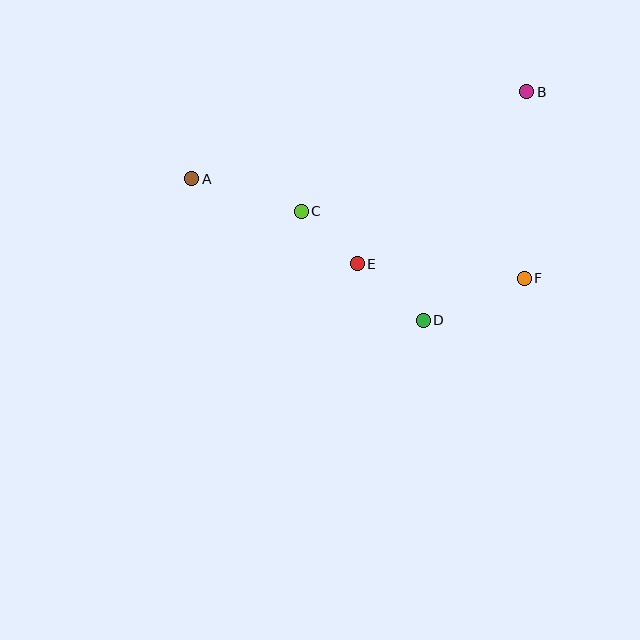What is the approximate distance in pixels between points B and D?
The distance between B and D is approximately 251 pixels.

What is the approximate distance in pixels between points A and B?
The distance between A and B is approximately 346 pixels.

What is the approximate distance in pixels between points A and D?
The distance between A and D is approximately 271 pixels.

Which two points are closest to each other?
Points C and E are closest to each other.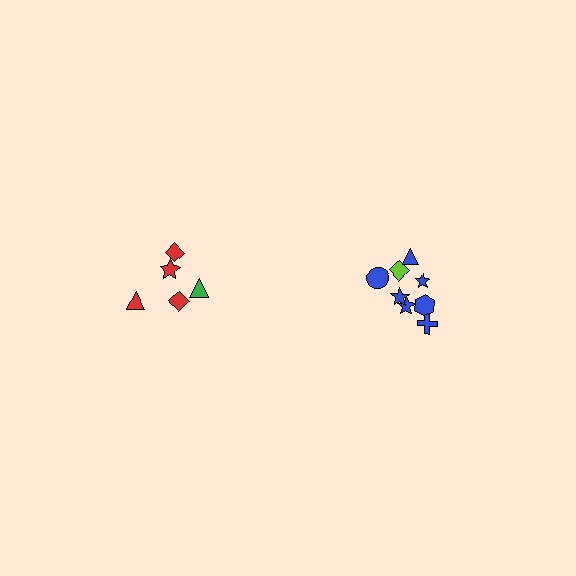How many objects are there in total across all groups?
There are 13 objects.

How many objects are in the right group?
There are 8 objects.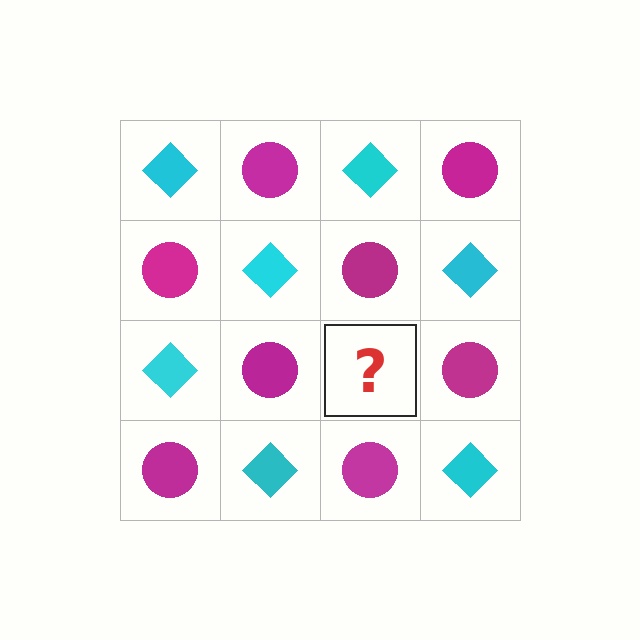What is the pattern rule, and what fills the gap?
The rule is that it alternates cyan diamond and magenta circle in a checkerboard pattern. The gap should be filled with a cyan diamond.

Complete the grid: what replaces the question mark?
The question mark should be replaced with a cyan diamond.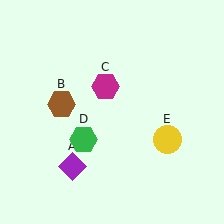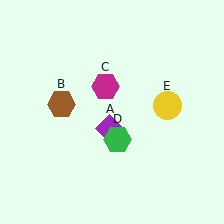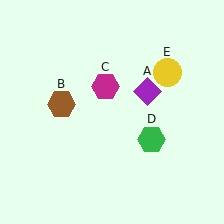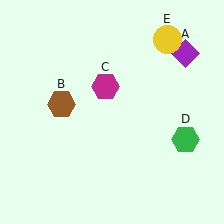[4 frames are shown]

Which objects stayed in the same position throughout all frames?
Brown hexagon (object B) and magenta hexagon (object C) remained stationary.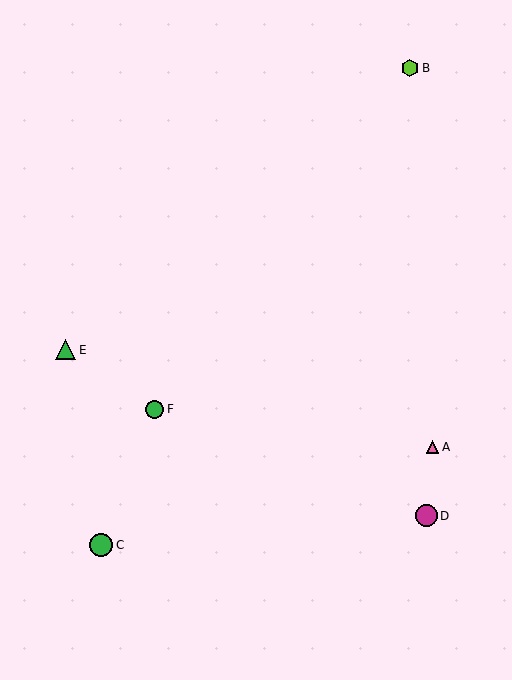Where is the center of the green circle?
The center of the green circle is at (155, 409).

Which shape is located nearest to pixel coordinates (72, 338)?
The green triangle (labeled E) at (66, 350) is nearest to that location.